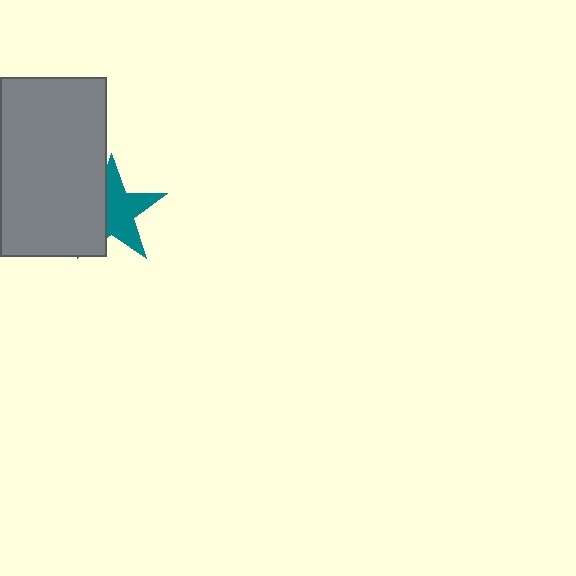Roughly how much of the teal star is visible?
About half of it is visible (roughly 58%).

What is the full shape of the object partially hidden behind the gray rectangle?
The partially hidden object is a teal star.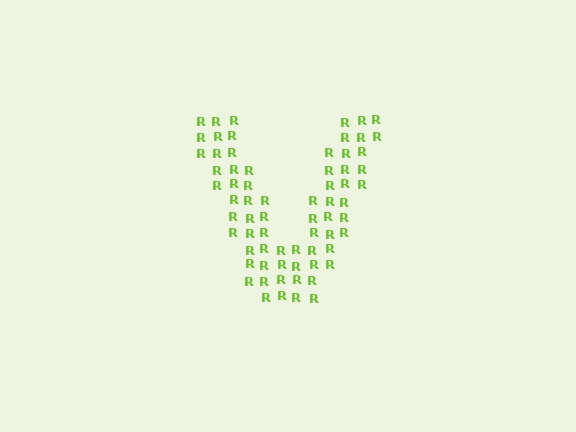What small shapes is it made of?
It is made of small letter R's.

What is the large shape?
The large shape is the letter V.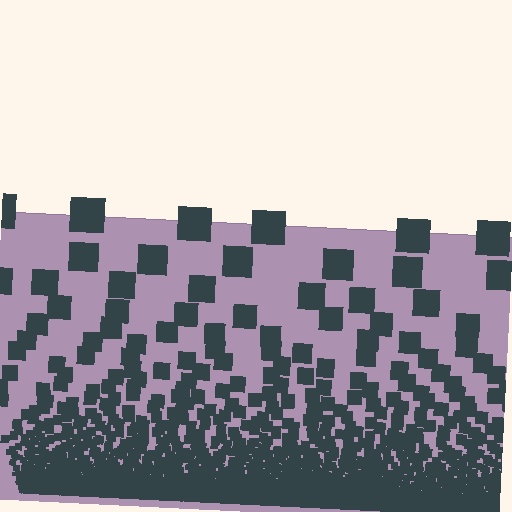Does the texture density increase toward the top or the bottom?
Density increases toward the bottom.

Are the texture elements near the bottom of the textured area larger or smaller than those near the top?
Smaller. The gradient is inverted — elements near the bottom are smaller and denser.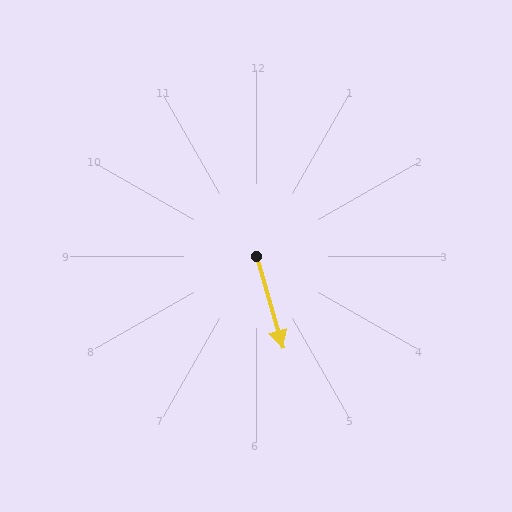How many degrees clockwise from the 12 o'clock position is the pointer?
Approximately 164 degrees.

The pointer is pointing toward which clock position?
Roughly 5 o'clock.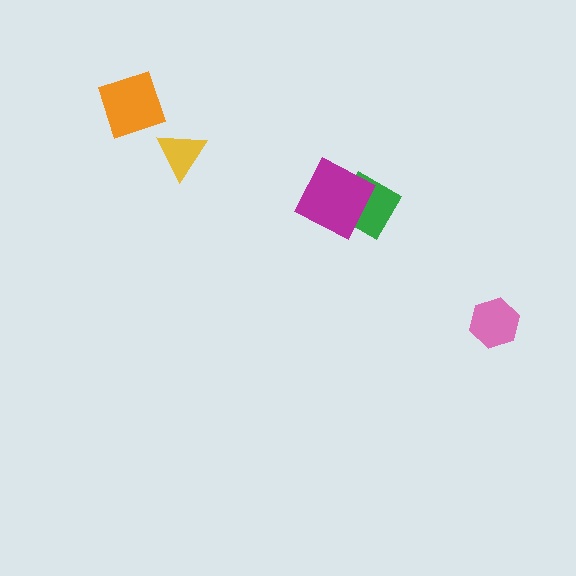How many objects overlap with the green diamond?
1 object overlaps with the green diamond.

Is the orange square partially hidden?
No, no other shape covers it.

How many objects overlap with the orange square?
0 objects overlap with the orange square.